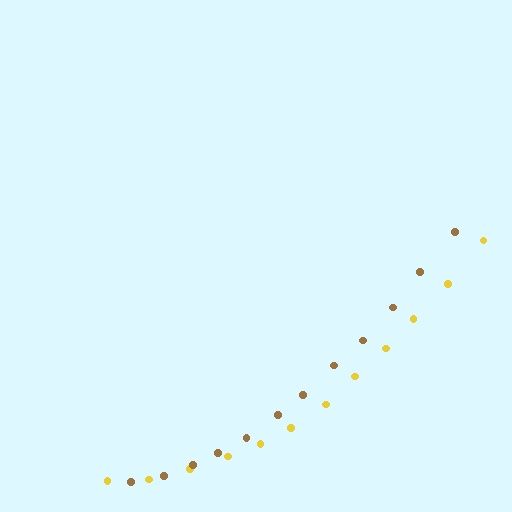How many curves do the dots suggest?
There are 2 distinct paths.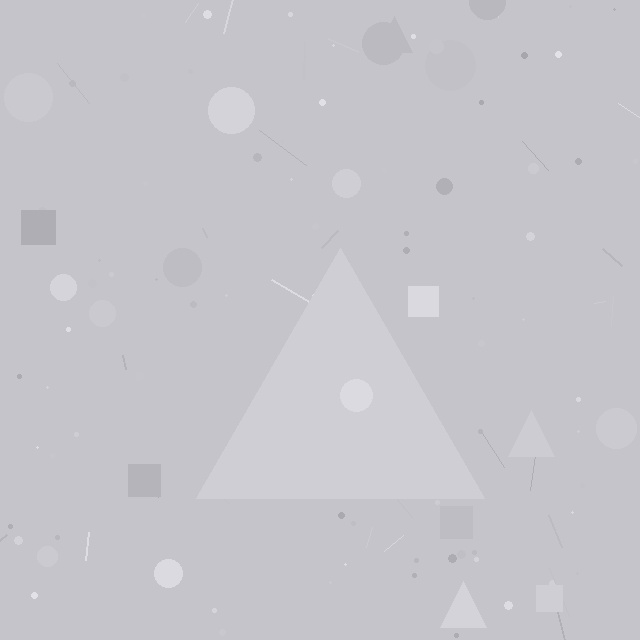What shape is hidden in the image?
A triangle is hidden in the image.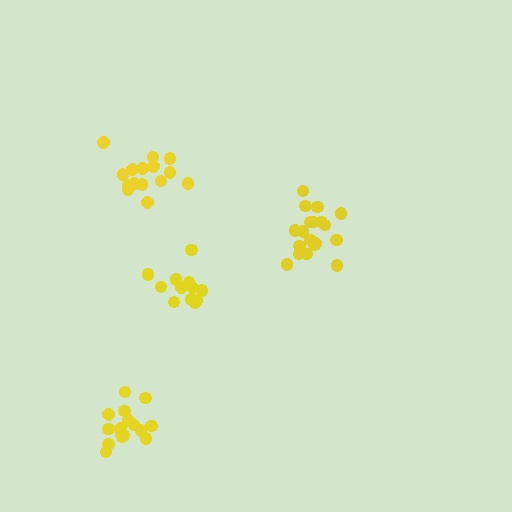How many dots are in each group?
Group 1: 13 dots, Group 2: 15 dots, Group 3: 19 dots, Group 4: 18 dots (65 total).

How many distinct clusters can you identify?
There are 4 distinct clusters.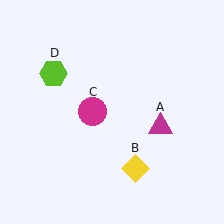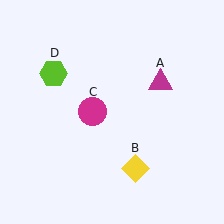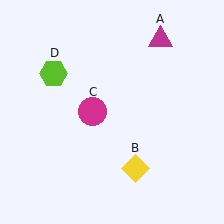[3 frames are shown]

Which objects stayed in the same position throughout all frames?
Yellow diamond (object B) and magenta circle (object C) and lime hexagon (object D) remained stationary.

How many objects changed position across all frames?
1 object changed position: magenta triangle (object A).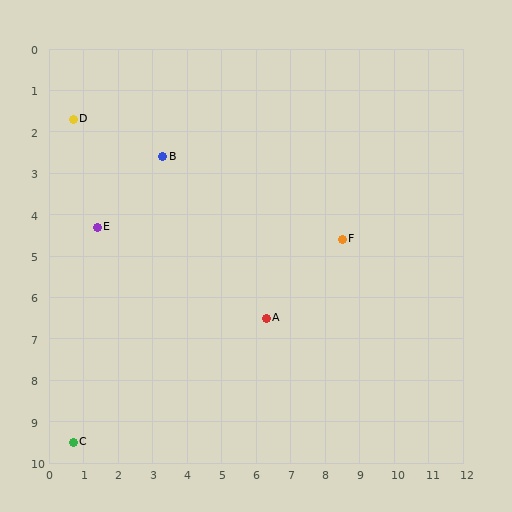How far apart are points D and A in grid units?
Points D and A are about 7.4 grid units apart.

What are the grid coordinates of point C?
Point C is at approximately (0.7, 9.5).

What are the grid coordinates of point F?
Point F is at approximately (8.5, 4.6).